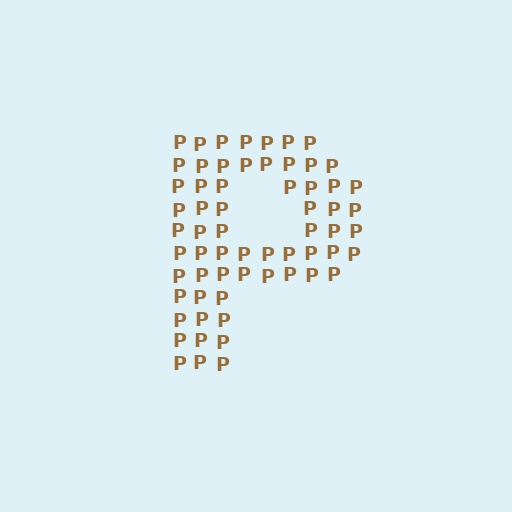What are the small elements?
The small elements are letter P's.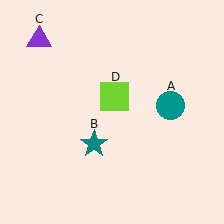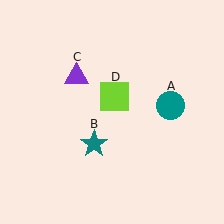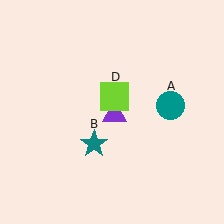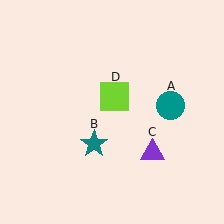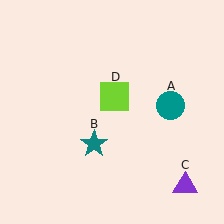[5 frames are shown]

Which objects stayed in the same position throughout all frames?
Teal circle (object A) and teal star (object B) and lime square (object D) remained stationary.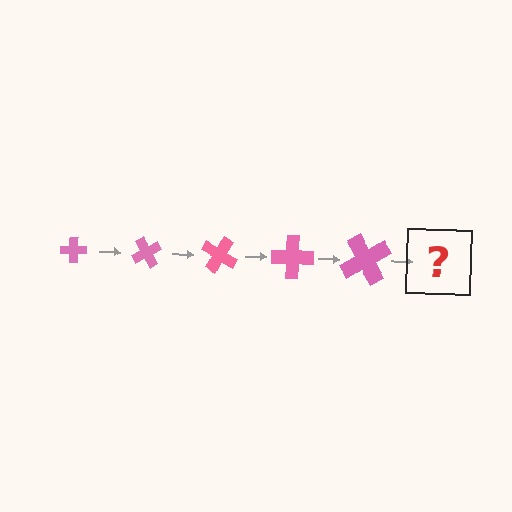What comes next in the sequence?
The next element should be a cross, larger than the previous one and rotated 300 degrees from the start.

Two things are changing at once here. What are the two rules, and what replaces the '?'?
The two rules are that the cross grows larger each step and it rotates 60 degrees each step. The '?' should be a cross, larger than the previous one and rotated 300 degrees from the start.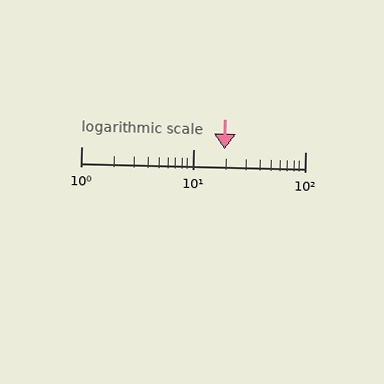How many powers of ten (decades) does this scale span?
The scale spans 2 decades, from 1 to 100.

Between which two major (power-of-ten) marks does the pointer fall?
The pointer is between 10 and 100.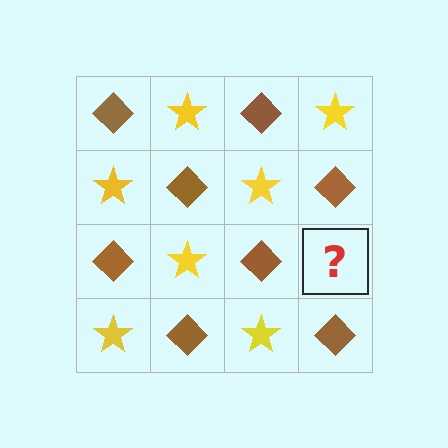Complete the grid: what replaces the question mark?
The question mark should be replaced with a yellow star.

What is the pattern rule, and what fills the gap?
The rule is that it alternates brown diamond and yellow star in a checkerboard pattern. The gap should be filled with a yellow star.